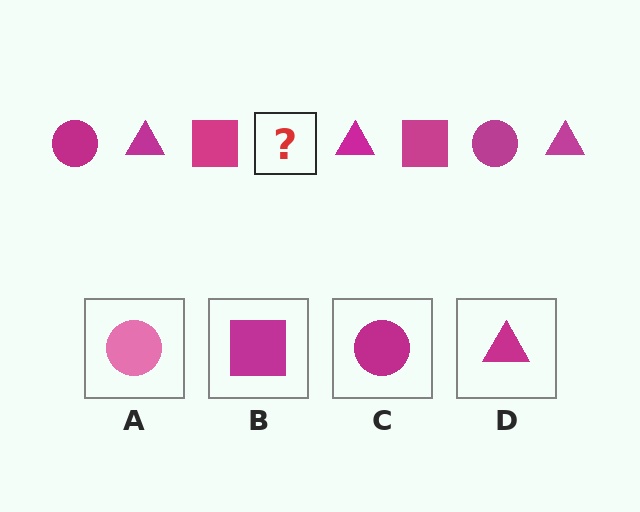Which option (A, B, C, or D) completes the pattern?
C.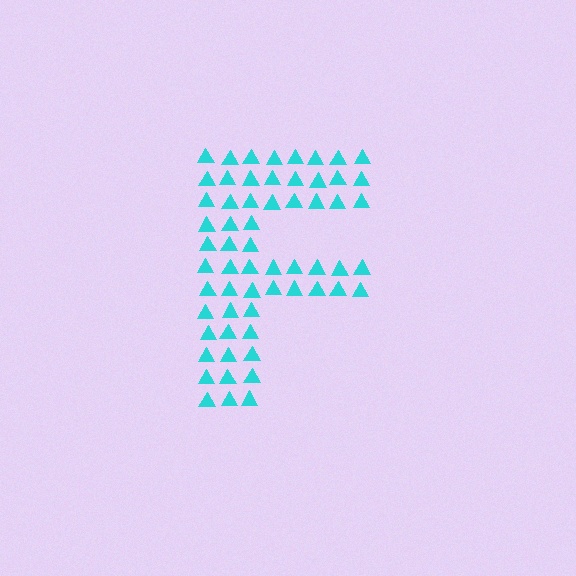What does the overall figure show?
The overall figure shows the letter F.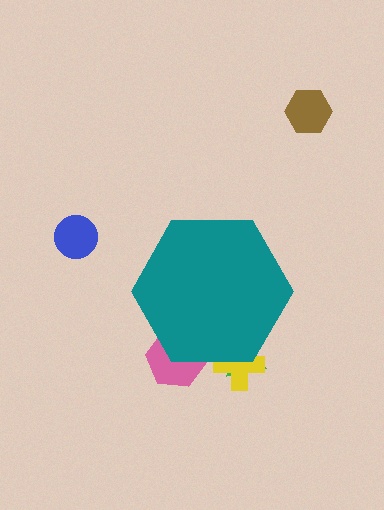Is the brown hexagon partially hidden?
No, the brown hexagon is fully visible.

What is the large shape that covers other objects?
A teal hexagon.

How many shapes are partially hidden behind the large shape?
3 shapes are partially hidden.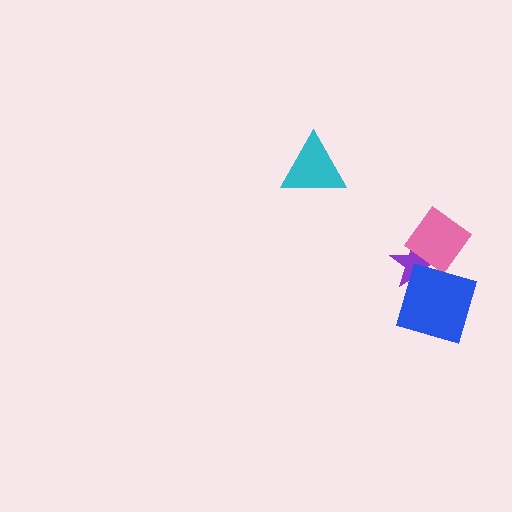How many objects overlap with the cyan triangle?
0 objects overlap with the cyan triangle.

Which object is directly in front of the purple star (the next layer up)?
The pink diamond is directly in front of the purple star.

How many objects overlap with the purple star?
2 objects overlap with the purple star.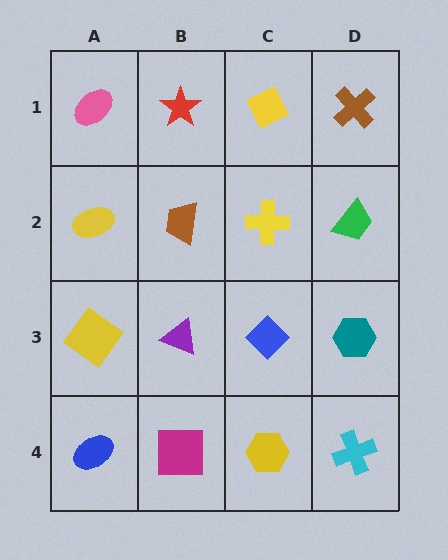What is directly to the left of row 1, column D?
A yellow diamond.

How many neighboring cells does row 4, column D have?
2.